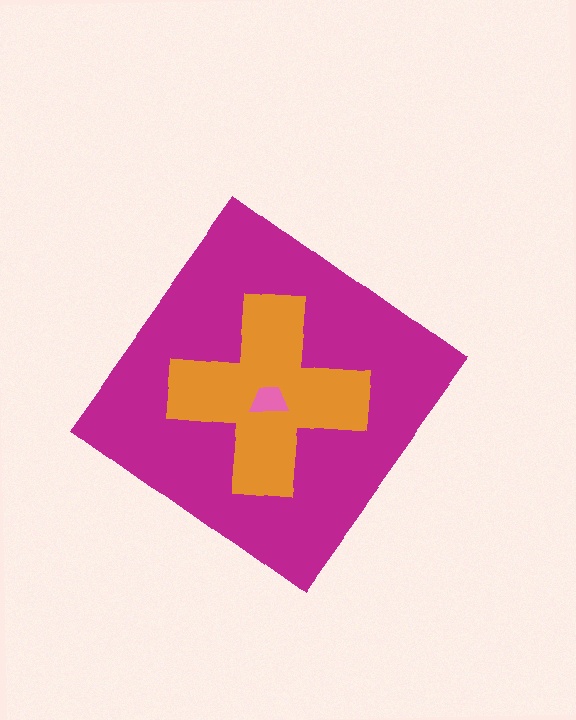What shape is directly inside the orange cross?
The pink trapezoid.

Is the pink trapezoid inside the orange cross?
Yes.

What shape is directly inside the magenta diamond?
The orange cross.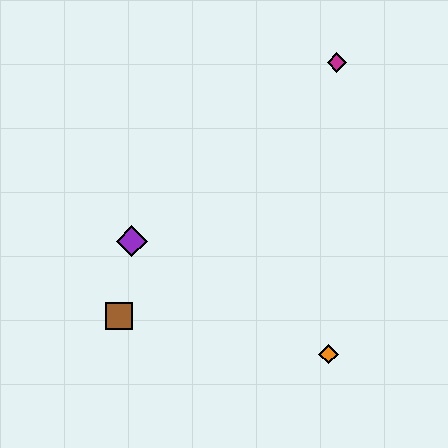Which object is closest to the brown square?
The purple diamond is closest to the brown square.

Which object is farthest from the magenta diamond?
The brown square is farthest from the magenta diamond.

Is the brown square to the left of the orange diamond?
Yes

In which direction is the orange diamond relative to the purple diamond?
The orange diamond is to the right of the purple diamond.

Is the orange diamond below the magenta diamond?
Yes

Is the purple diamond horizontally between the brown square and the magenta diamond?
Yes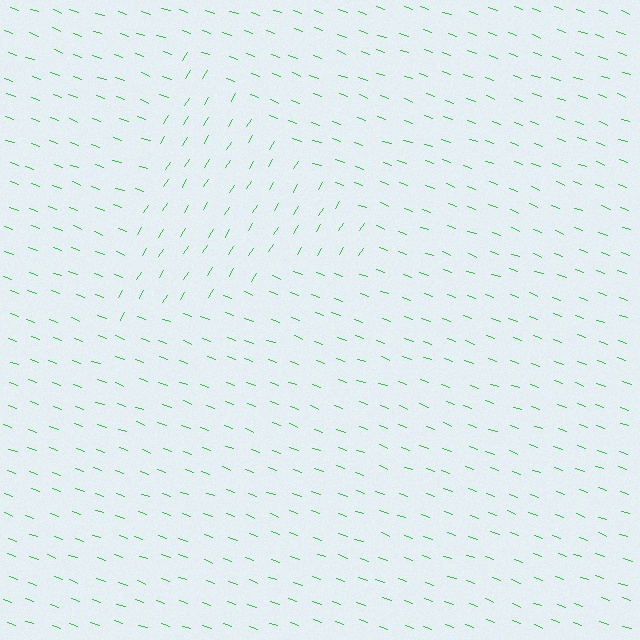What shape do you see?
I see a triangle.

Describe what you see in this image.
The image is filled with small green line segments. A triangle region in the image has lines oriented differently from the surrounding lines, creating a visible texture boundary.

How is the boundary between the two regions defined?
The boundary is defined purely by a change in line orientation (approximately 78 degrees difference). All lines are the same color and thickness.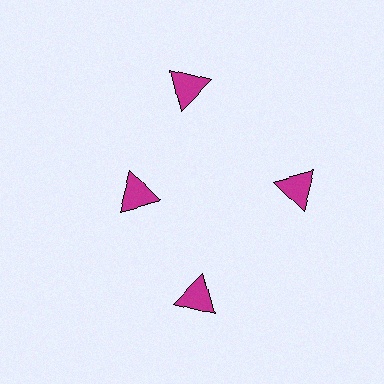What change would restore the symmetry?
The symmetry would be restored by moving it outward, back onto the ring so that all 4 triangles sit at equal angles and equal distance from the center.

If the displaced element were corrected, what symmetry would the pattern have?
It would have 4-fold rotational symmetry — the pattern would map onto itself every 90 degrees.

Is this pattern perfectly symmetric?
No. The 4 magenta triangles are arranged in a ring, but one element near the 9 o'clock position is pulled inward toward the center, breaking the 4-fold rotational symmetry.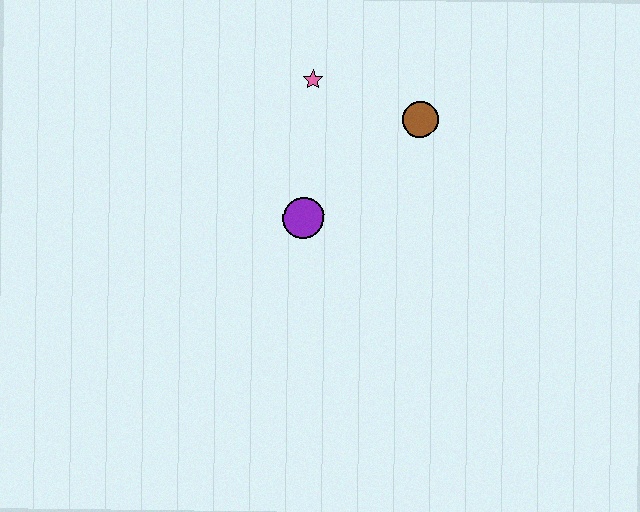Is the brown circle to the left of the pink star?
No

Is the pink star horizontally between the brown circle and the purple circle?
Yes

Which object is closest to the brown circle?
The pink star is closest to the brown circle.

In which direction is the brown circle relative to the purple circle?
The brown circle is to the right of the purple circle.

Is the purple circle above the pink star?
No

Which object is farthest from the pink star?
The purple circle is farthest from the pink star.